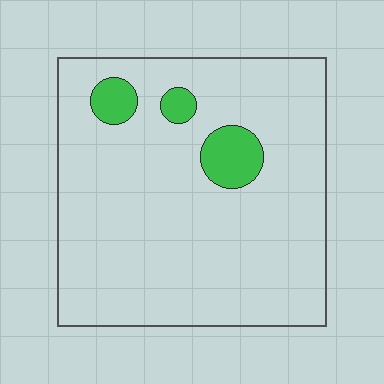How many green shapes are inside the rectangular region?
3.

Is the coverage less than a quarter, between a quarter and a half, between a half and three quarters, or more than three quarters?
Less than a quarter.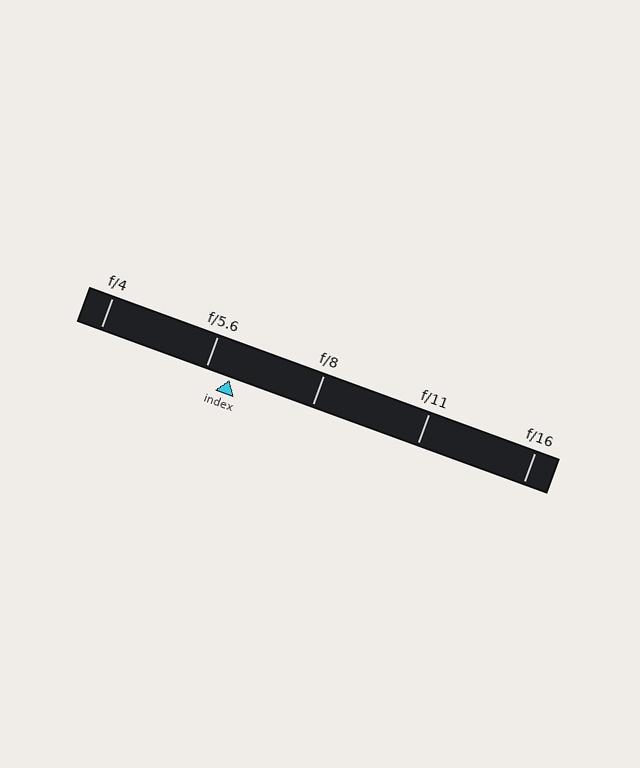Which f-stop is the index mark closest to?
The index mark is closest to f/5.6.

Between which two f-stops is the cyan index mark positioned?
The index mark is between f/5.6 and f/8.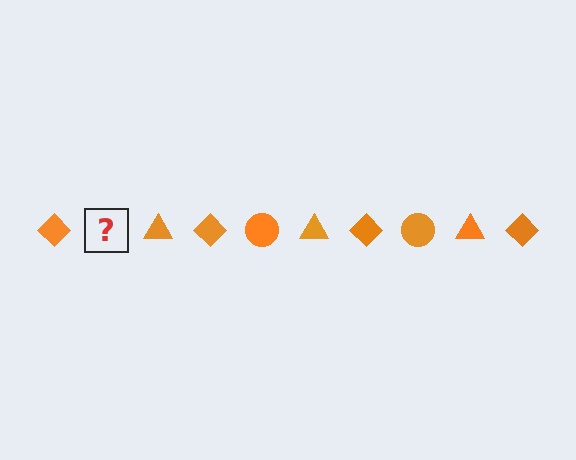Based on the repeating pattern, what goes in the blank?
The blank should be an orange circle.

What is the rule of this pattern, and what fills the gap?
The rule is that the pattern cycles through diamond, circle, triangle shapes in orange. The gap should be filled with an orange circle.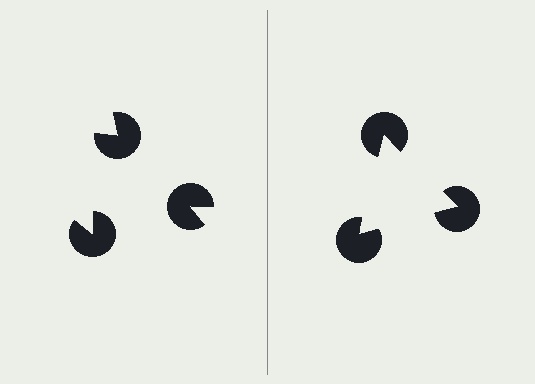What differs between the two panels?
The pac-man discs are positioned identically on both sides; only the wedge orientations differ. On the right they align to a triangle; on the left they are misaligned.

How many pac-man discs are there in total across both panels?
6 — 3 on each side.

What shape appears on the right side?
An illusory triangle.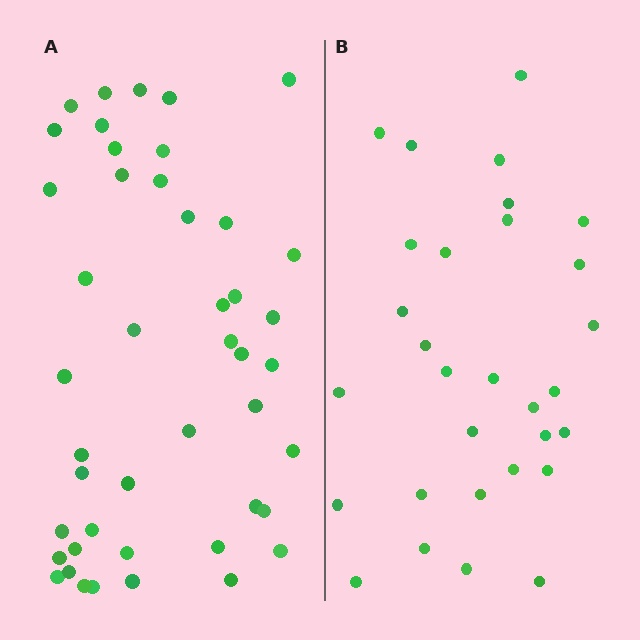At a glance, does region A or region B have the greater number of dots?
Region A (the left region) has more dots.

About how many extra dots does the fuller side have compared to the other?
Region A has approximately 15 more dots than region B.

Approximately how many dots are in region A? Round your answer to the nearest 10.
About 40 dots. (The exact count is 45, which rounds to 40.)